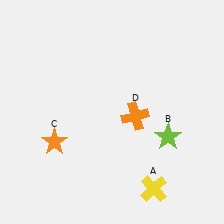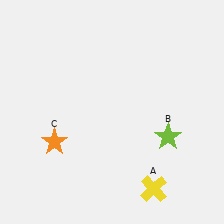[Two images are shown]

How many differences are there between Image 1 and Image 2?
There is 1 difference between the two images.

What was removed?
The orange cross (D) was removed in Image 2.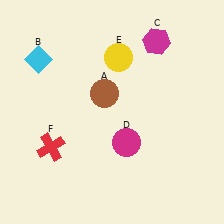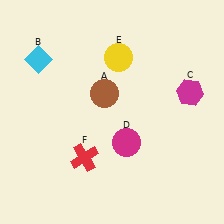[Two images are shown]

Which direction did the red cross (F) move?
The red cross (F) moved right.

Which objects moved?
The objects that moved are: the magenta hexagon (C), the red cross (F).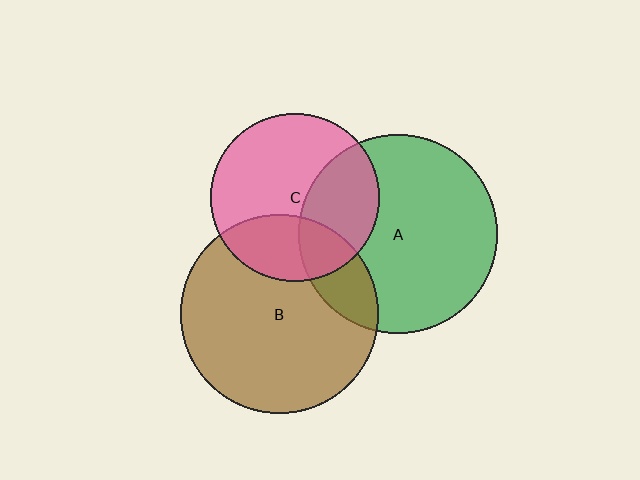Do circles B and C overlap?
Yes.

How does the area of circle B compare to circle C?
Approximately 1.4 times.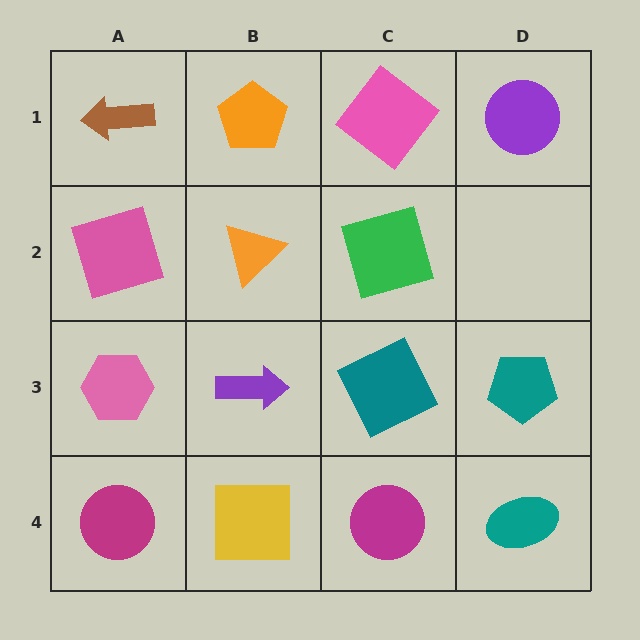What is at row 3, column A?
A pink hexagon.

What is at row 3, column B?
A purple arrow.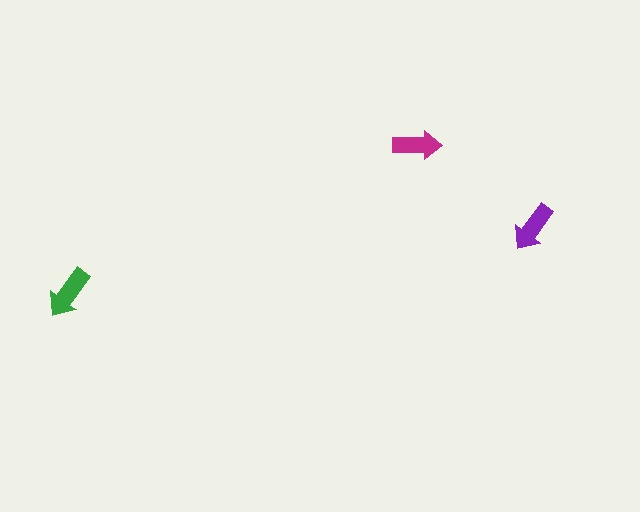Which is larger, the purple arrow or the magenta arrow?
The purple one.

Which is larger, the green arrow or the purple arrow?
The green one.